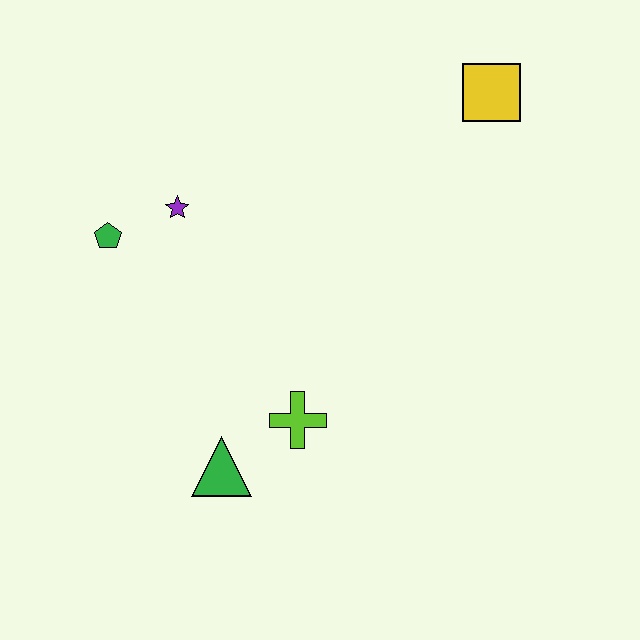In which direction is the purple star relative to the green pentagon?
The purple star is to the right of the green pentagon.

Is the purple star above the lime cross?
Yes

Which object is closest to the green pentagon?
The purple star is closest to the green pentagon.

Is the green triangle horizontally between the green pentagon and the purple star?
No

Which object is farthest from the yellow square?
The green triangle is farthest from the yellow square.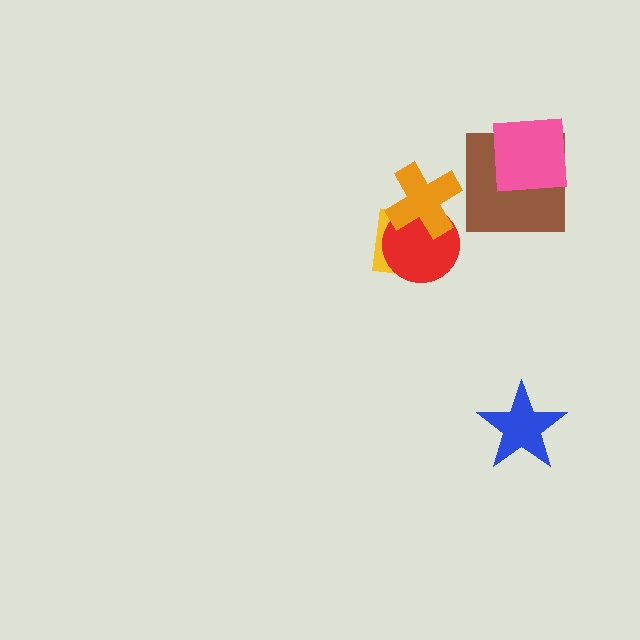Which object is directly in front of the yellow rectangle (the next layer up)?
The red circle is directly in front of the yellow rectangle.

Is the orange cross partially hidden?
No, no other shape covers it.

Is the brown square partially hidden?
Yes, it is partially covered by another shape.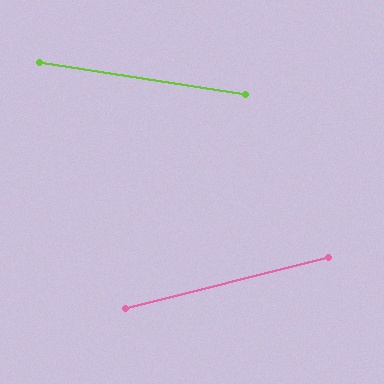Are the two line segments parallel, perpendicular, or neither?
Neither parallel nor perpendicular — they differ by about 23°.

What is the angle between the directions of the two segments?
Approximately 23 degrees.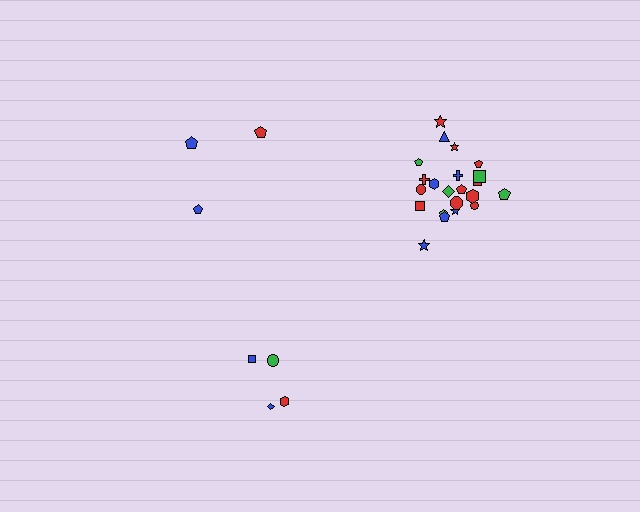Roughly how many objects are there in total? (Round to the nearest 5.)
Roughly 30 objects in total.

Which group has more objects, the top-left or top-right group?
The top-right group.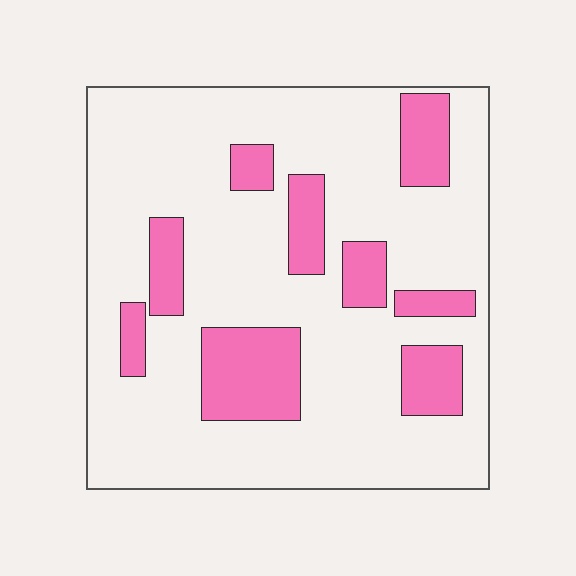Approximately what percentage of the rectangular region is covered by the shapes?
Approximately 20%.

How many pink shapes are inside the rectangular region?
9.